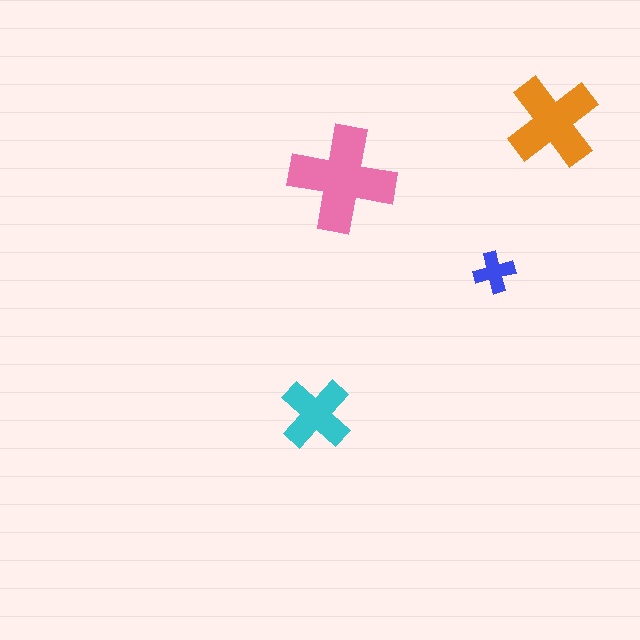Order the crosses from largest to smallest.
the pink one, the orange one, the cyan one, the blue one.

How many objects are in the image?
There are 4 objects in the image.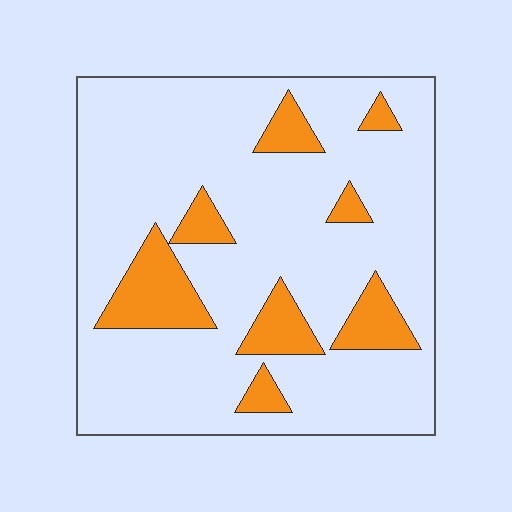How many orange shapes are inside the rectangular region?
8.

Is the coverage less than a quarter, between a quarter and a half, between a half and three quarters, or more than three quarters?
Less than a quarter.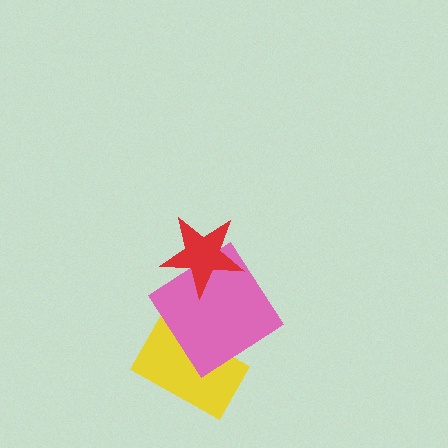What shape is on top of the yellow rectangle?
The pink diamond is on top of the yellow rectangle.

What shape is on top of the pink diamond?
The red star is on top of the pink diamond.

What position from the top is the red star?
The red star is 1st from the top.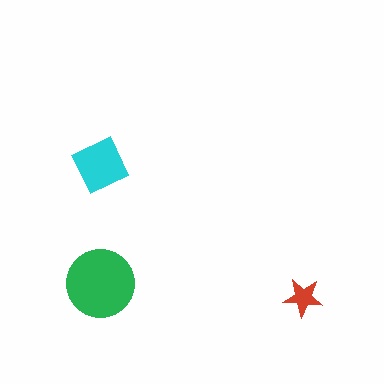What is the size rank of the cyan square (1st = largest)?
2nd.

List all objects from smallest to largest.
The red star, the cyan square, the green circle.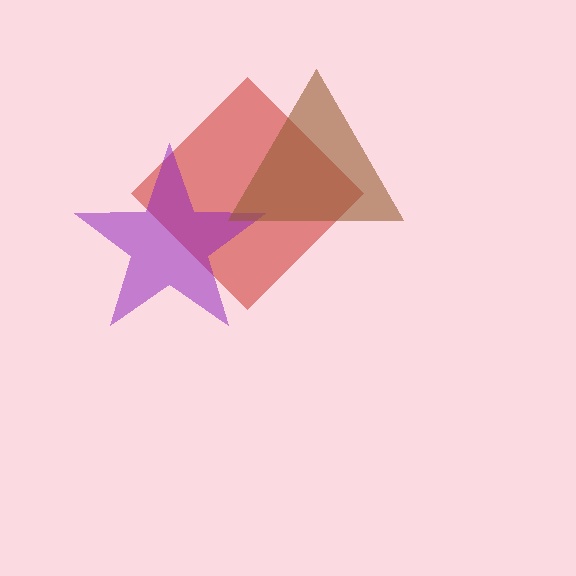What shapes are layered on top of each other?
The layered shapes are: a red diamond, a purple star, a brown triangle.